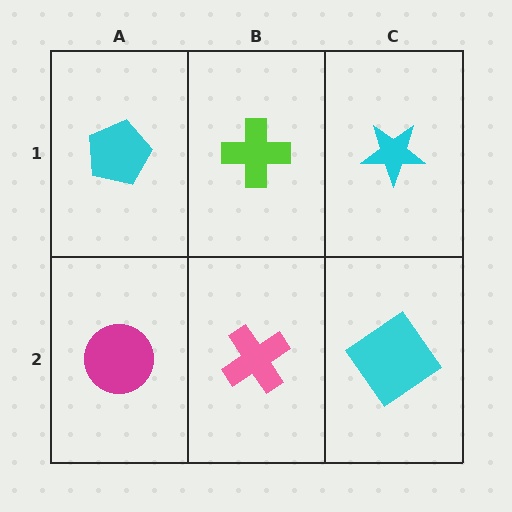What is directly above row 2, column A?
A cyan pentagon.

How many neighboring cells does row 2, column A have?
2.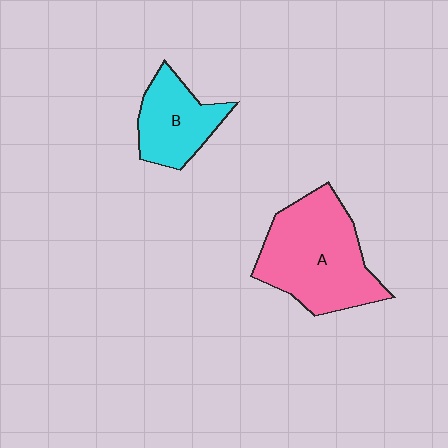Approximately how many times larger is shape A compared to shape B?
Approximately 1.8 times.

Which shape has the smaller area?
Shape B (cyan).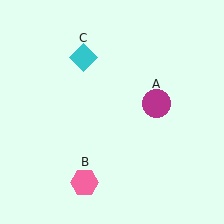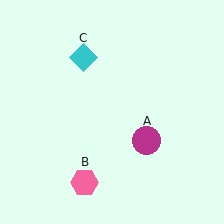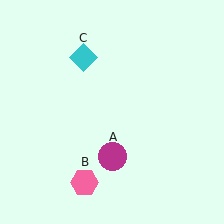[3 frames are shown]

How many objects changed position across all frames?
1 object changed position: magenta circle (object A).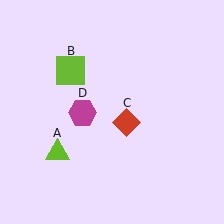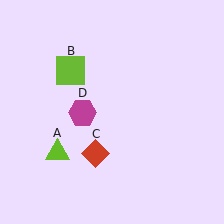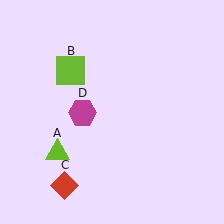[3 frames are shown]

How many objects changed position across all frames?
1 object changed position: red diamond (object C).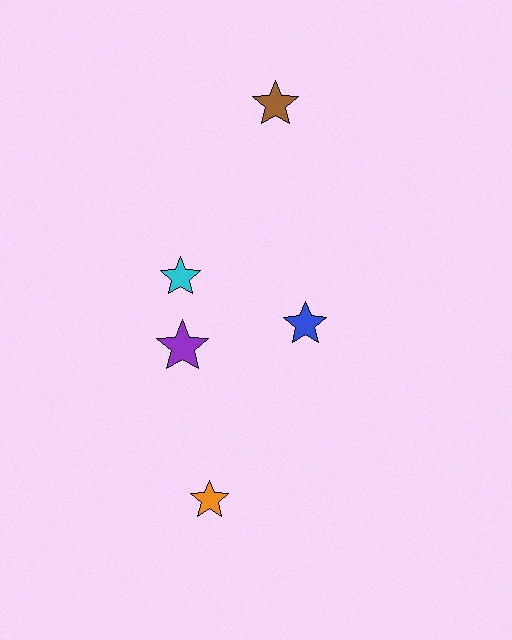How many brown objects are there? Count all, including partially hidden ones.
There is 1 brown object.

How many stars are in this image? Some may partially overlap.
There are 5 stars.